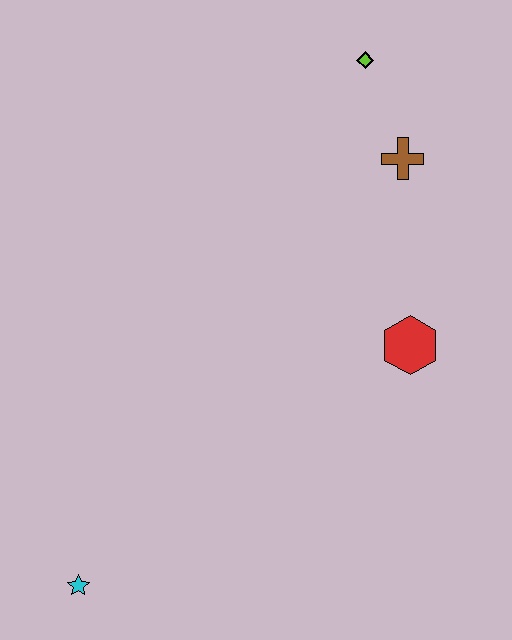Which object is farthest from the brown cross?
The cyan star is farthest from the brown cross.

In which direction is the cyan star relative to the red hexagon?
The cyan star is to the left of the red hexagon.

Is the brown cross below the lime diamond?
Yes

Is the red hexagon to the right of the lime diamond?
Yes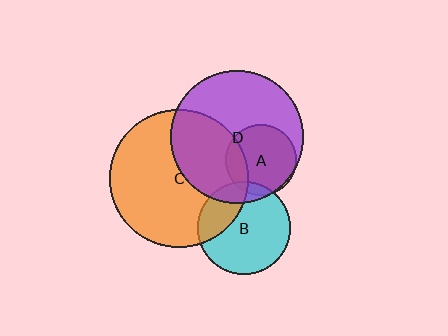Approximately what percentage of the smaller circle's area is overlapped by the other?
Approximately 15%.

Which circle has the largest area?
Circle C (orange).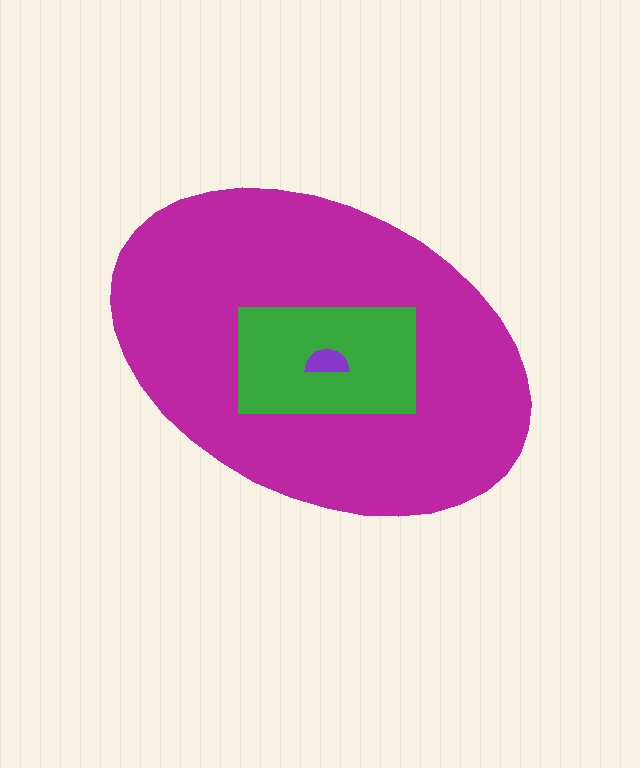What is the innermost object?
The purple semicircle.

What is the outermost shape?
The magenta ellipse.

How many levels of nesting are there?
3.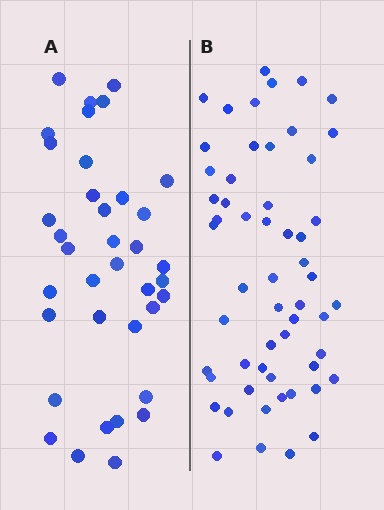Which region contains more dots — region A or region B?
Region B (the right region) has more dots.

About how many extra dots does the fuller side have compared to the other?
Region B has approximately 20 more dots than region A.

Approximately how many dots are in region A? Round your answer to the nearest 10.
About 40 dots. (The exact count is 37, which rounds to 40.)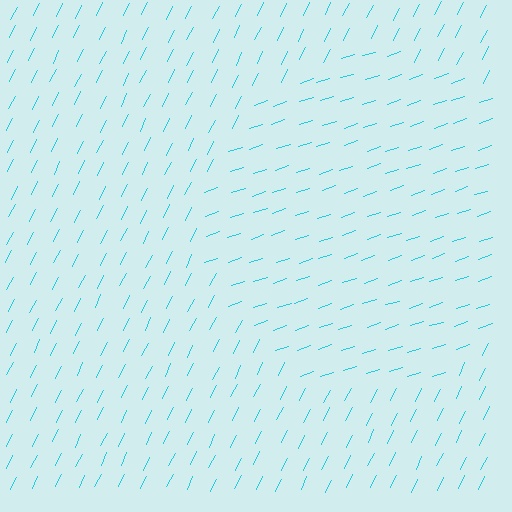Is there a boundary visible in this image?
Yes, there is a texture boundary formed by a change in line orientation.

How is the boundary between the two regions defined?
The boundary is defined purely by a change in line orientation (approximately 45 degrees difference). All lines are the same color and thickness.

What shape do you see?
I see a circle.